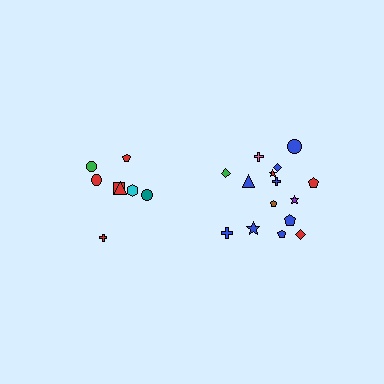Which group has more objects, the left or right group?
The right group.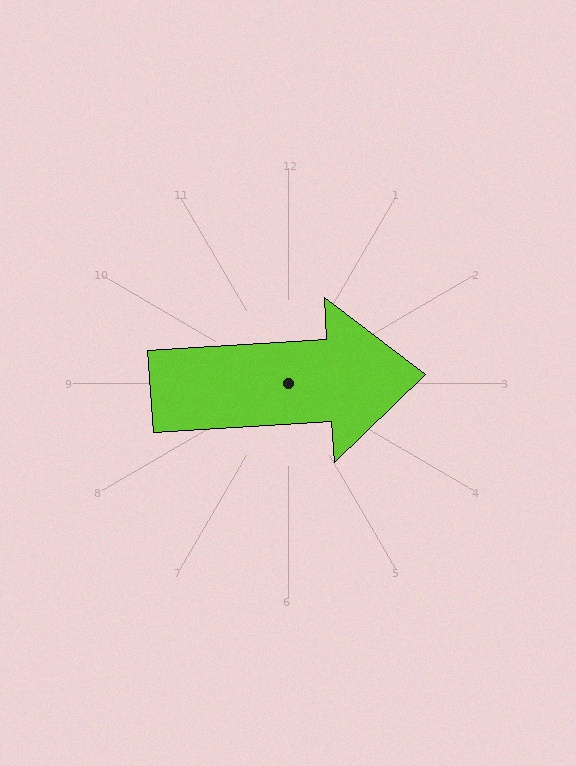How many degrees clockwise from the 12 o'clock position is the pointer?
Approximately 86 degrees.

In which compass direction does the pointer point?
East.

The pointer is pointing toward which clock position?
Roughly 3 o'clock.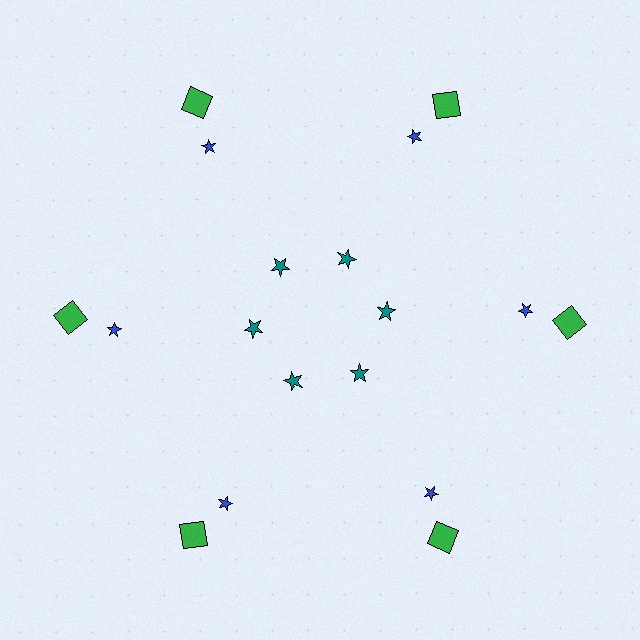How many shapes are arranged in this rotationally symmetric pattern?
There are 18 shapes, arranged in 6 groups of 3.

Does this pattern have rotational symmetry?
Yes, this pattern has 6-fold rotational symmetry. It looks the same after rotating 60 degrees around the center.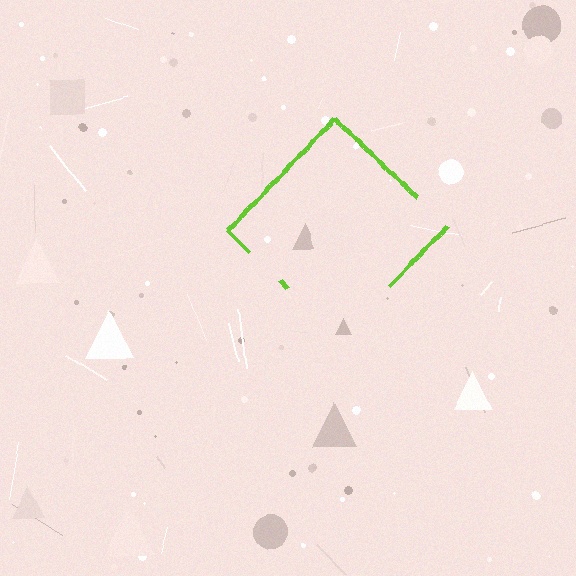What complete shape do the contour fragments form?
The contour fragments form a diamond.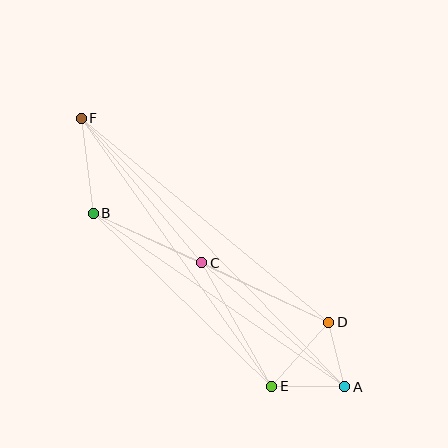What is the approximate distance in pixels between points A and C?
The distance between A and C is approximately 189 pixels.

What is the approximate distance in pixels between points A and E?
The distance between A and E is approximately 73 pixels.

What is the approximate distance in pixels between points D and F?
The distance between D and F is approximately 321 pixels.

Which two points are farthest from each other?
Points A and F are farthest from each other.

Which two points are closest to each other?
Points A and D are closest to each other.